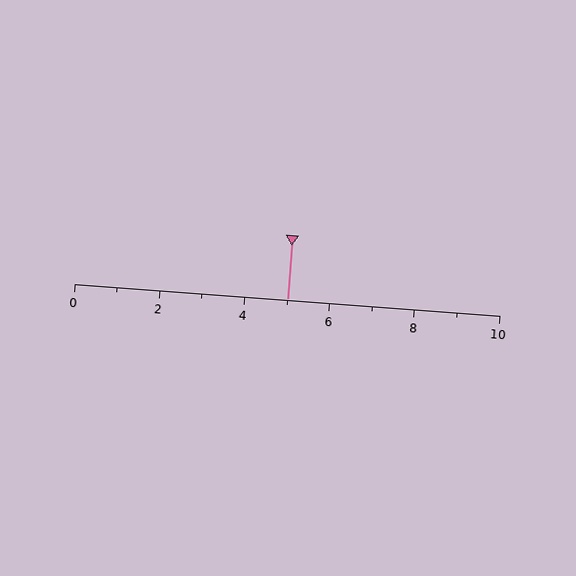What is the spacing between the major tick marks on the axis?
The major ticks are spaced 2 apart.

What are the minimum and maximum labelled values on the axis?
The axis runs from 0 to 10.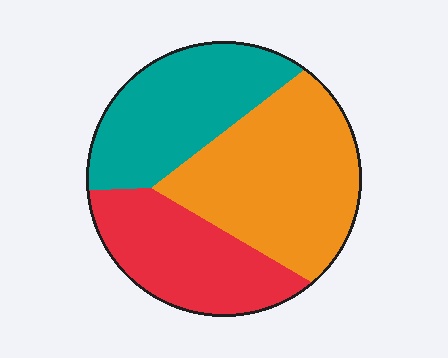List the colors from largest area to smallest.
From largest to smallest: orange, teal, red.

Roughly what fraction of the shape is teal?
Teal takes up about one third (1/3) of the shape.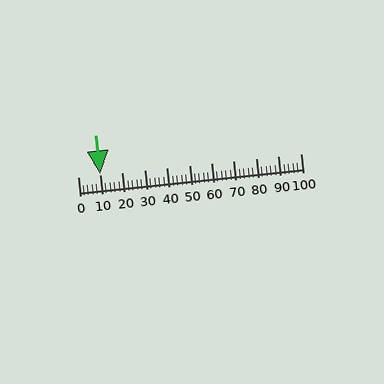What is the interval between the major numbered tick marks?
The major tick marks are spaced 10 units apart.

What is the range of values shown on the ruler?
The ruler shows values from 0 to 100.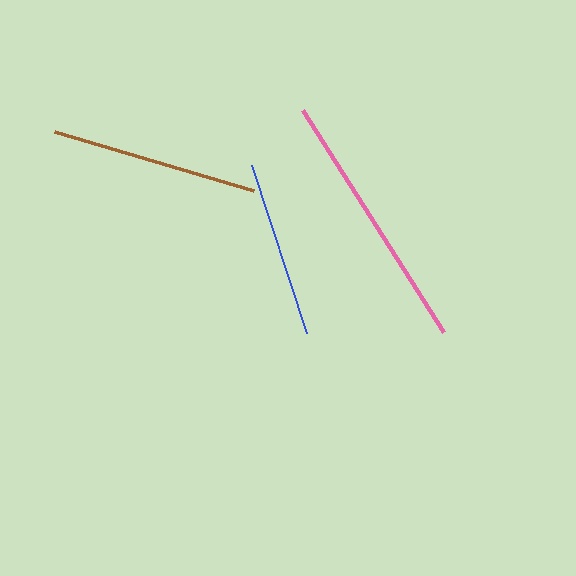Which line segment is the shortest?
The blue line is the shortest at approximately 177 pixels.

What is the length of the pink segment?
The pink segment is approximately 262 pixels long.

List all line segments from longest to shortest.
From longest to shortest: pink, brown, blue.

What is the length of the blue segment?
The blue segment is approximately 177 pixels long.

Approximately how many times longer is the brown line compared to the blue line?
The brown line is approximately 1.2 times the length of the blue line.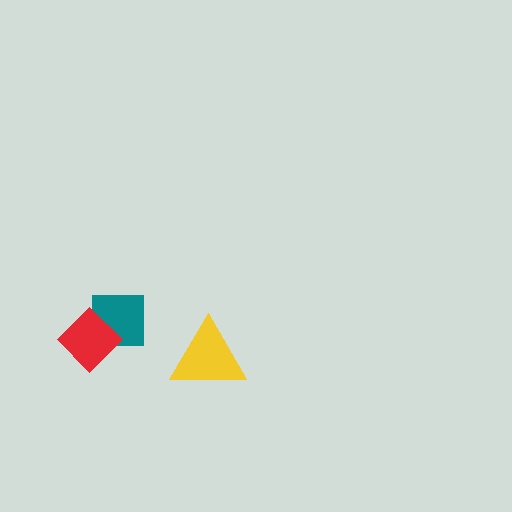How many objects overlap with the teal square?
1 object overlaps with the teal square.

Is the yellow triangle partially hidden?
No, no other shape covers it.